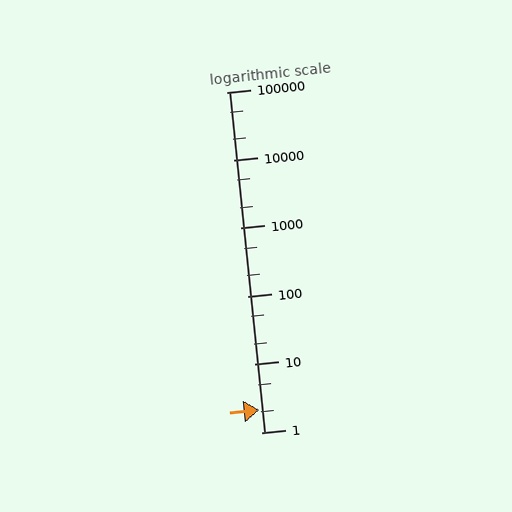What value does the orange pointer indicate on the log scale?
The pointer indicates approximately 2.1.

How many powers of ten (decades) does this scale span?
The scale spans 5 decades, from 1 to 100000.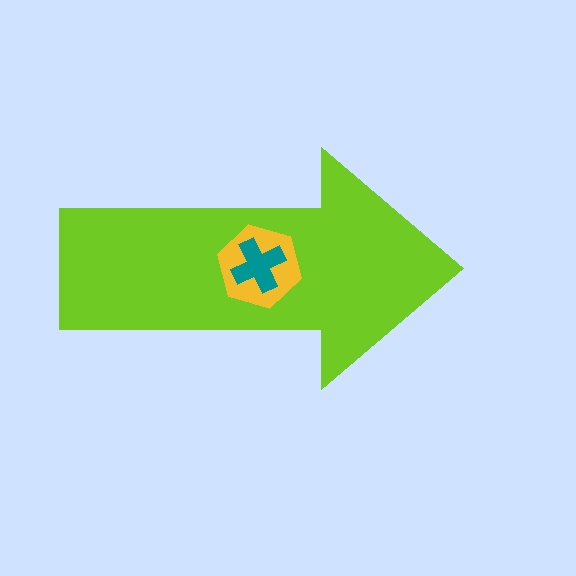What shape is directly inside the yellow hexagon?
The teal cross.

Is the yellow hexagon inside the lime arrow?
Yes.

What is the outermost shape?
The lime arrow.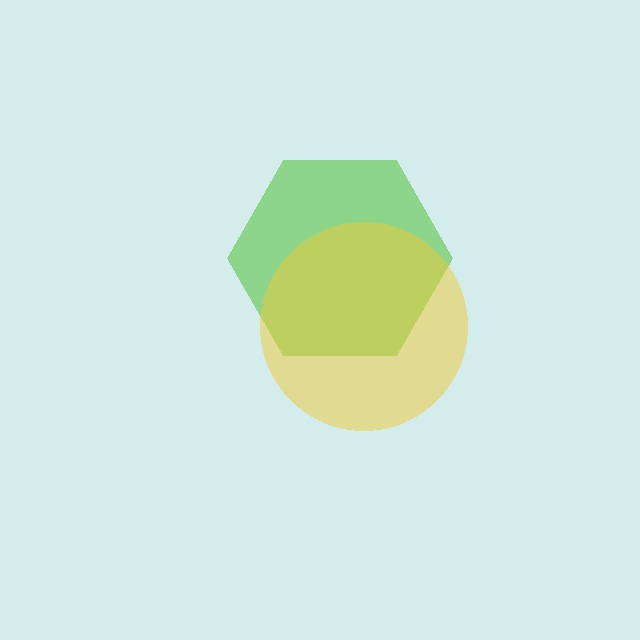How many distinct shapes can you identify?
There are 2 distinct shapes: a lime hexagon, a yellow circle.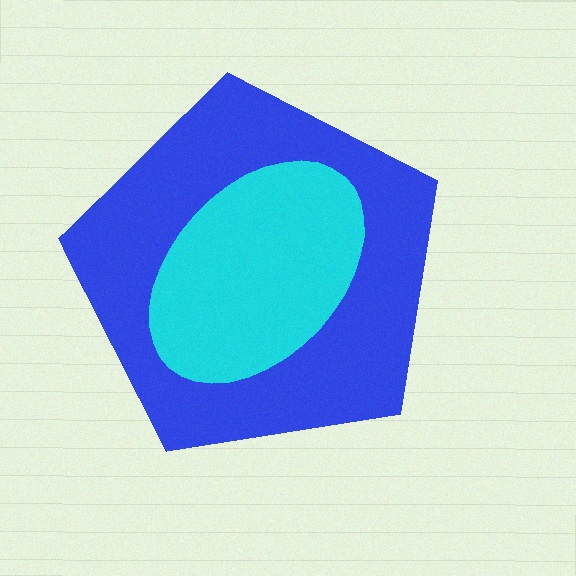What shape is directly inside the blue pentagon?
The cyan ellipse.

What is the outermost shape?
The blue pentagon.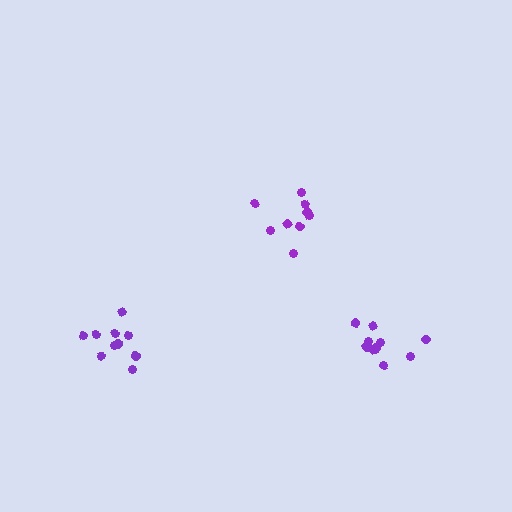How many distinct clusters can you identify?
There are 3 distinct clusters.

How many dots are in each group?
Group 1: 12 dots, Group 2: 9 dots, Group 3: 10 dots (31 total).